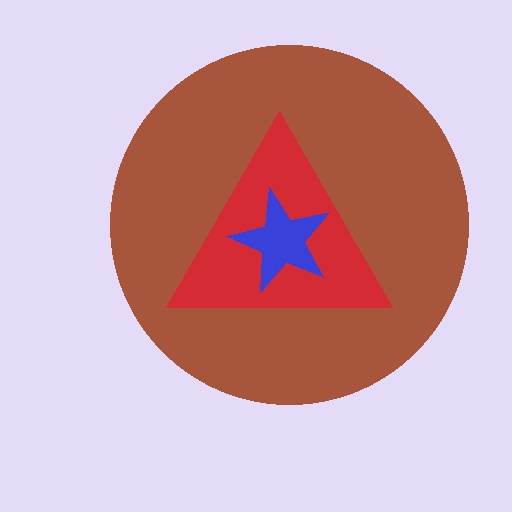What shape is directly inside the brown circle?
The red triangle.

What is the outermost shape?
The brown circle.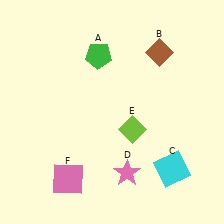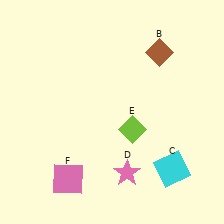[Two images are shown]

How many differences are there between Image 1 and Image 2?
There is 1 difference between the two images.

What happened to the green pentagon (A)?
The green pentagon (A) was removed in Image 2. It was in the top-left area of Image 1.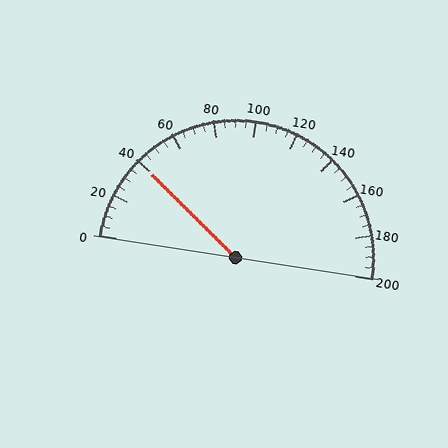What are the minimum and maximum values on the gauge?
The gauge ranges from 0 to 200.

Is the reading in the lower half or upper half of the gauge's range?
The reading is in the lower half of the range (0 to 200).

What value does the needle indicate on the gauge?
The needle indicates approximately 40.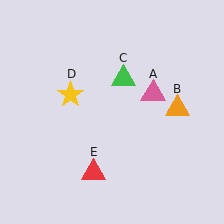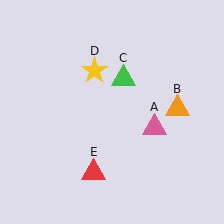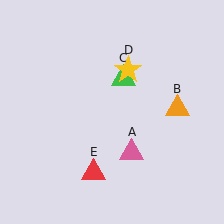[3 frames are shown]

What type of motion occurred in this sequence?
The pink triangle (object A), yellow star (object D) rotated clockwise around the center of the scene.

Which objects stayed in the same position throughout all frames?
Orange triangle (object B) and green triangle (object C) and red triangle (object E) remained stationary.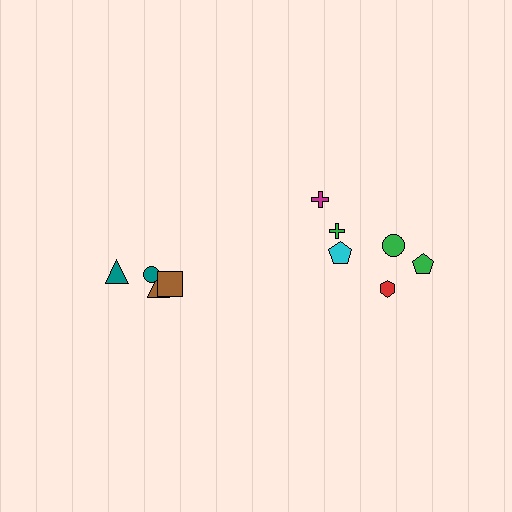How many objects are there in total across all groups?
There are 10 objects.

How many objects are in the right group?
There are 6 objects.